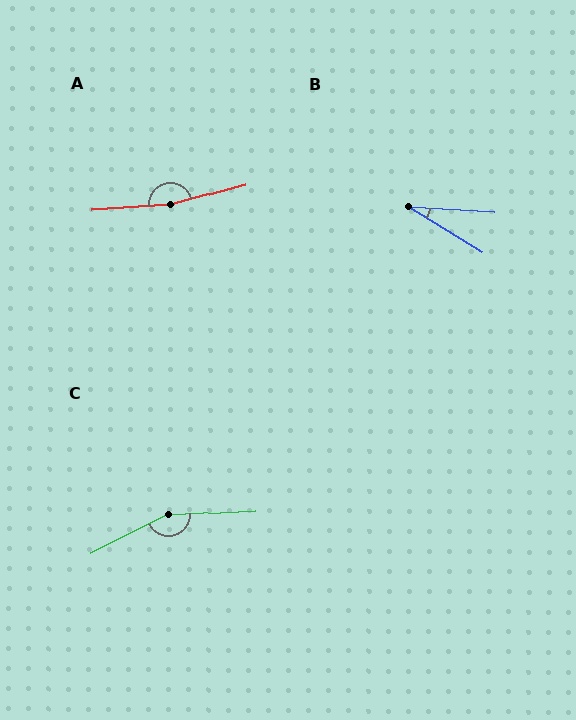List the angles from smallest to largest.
B (28°), C (156°), A (168°).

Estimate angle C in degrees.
Approximately 156 degrees.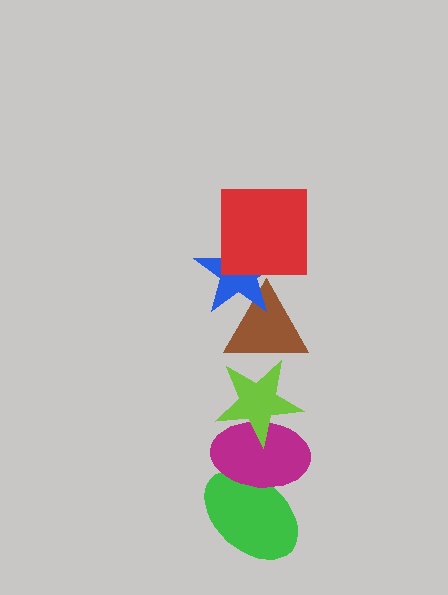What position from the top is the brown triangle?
The brown triangle is 3rd from the top.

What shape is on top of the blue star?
The red square is on top of the blue star.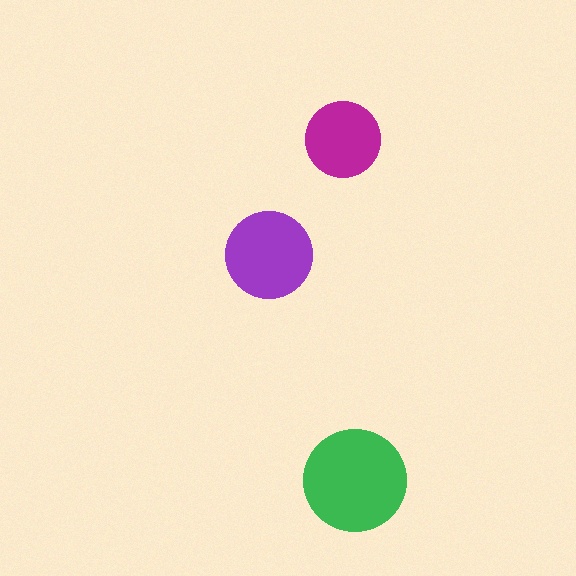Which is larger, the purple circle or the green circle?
The green one.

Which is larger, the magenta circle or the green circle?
The green one.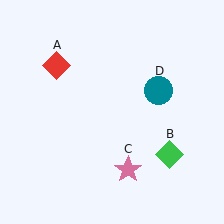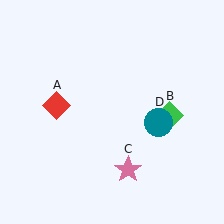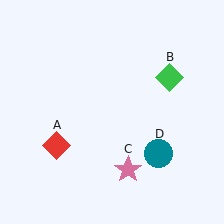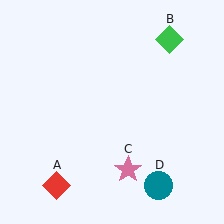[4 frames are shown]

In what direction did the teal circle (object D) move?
The teal circle (object D) moved down.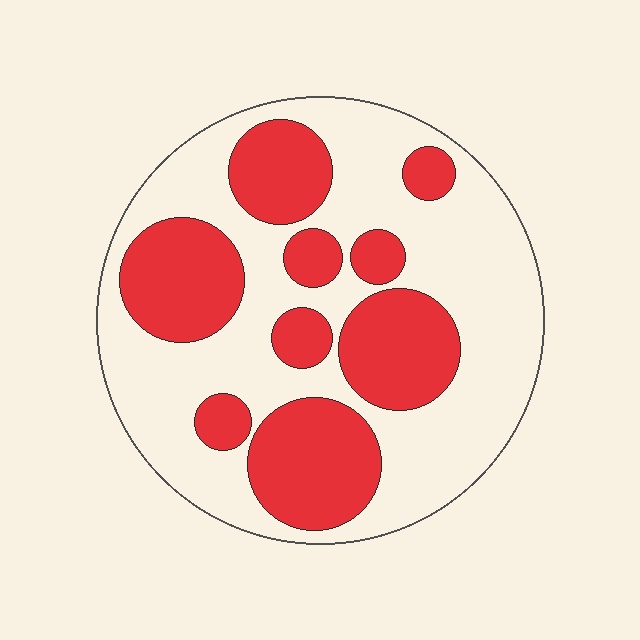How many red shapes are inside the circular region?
9.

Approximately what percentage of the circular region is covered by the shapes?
Approximately 40%.